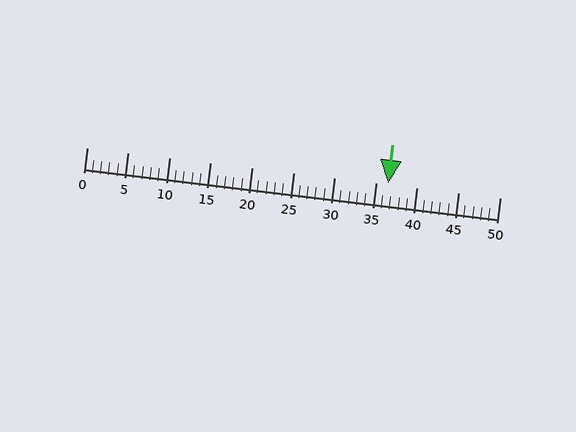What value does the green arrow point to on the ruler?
The green arrow points to approximately 36.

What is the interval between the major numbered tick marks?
The major tick marks are spaced 5 units apart.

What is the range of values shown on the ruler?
The ruler shows values from 0 to 50.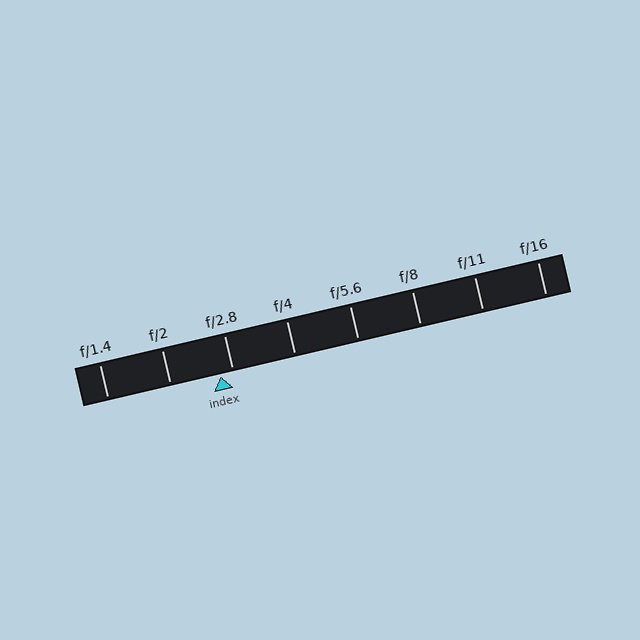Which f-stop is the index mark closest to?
The index mark is closest to f/2.8.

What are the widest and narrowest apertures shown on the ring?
The widest aperture shown is f/1.4 and the narrowest is f/16.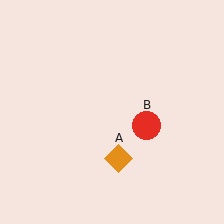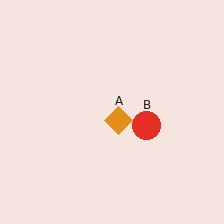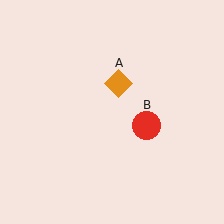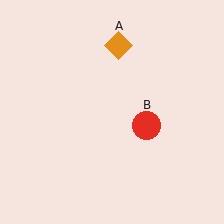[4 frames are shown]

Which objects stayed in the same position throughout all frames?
Red circle (object B) remained stationary.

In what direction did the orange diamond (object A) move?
The orange diamond (object A) moved up.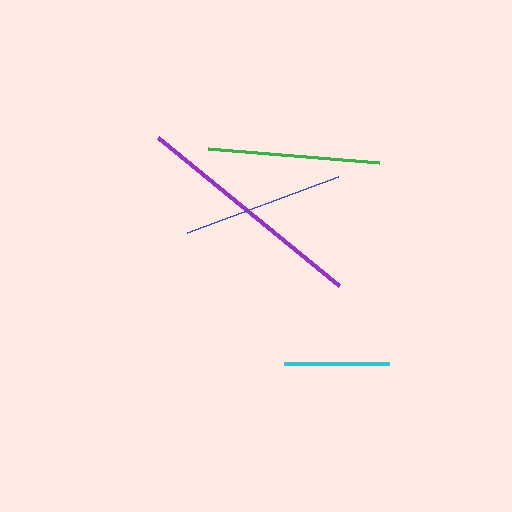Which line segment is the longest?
The purple line is the longest at approximately 234 pixels.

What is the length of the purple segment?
The purple segment is approximately 234 pixels long.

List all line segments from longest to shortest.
From longest to shortest: purple, green, blue, cyan.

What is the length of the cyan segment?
The cyan segment is approximately 105 pixels long.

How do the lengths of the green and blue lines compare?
The green and blue lines are approximately the same length.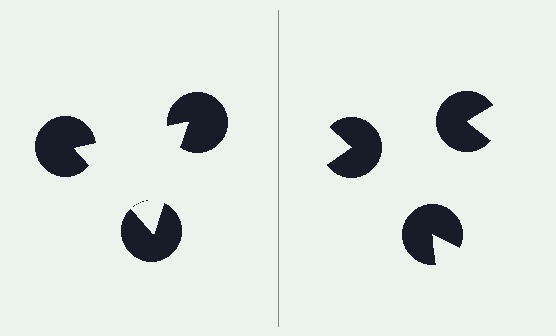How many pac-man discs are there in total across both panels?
6 — 3 on each side.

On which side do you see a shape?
An illusory triangle appears on the left side. On the right side the wedge cuts are rotated, so no coherent shape forms.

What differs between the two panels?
The pac-man discs are positioned identically on both sides; only the wedge orientations differ. On the left they align to a triangle; on the right they are misaligned.